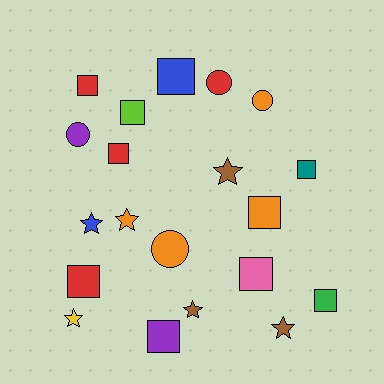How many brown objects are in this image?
There are 3 brown objects.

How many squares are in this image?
There are 10 squares.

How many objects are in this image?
There are 20 objects.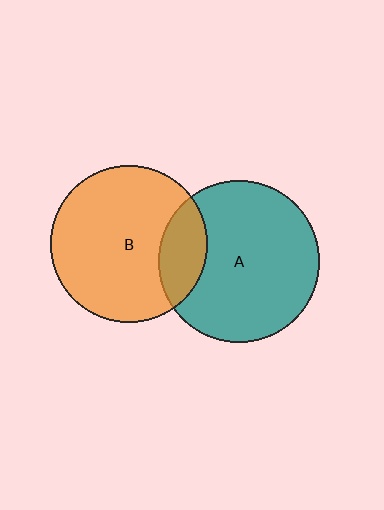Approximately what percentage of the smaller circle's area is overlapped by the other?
Approximately 20%.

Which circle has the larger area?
Circle A (teal).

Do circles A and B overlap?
Yes.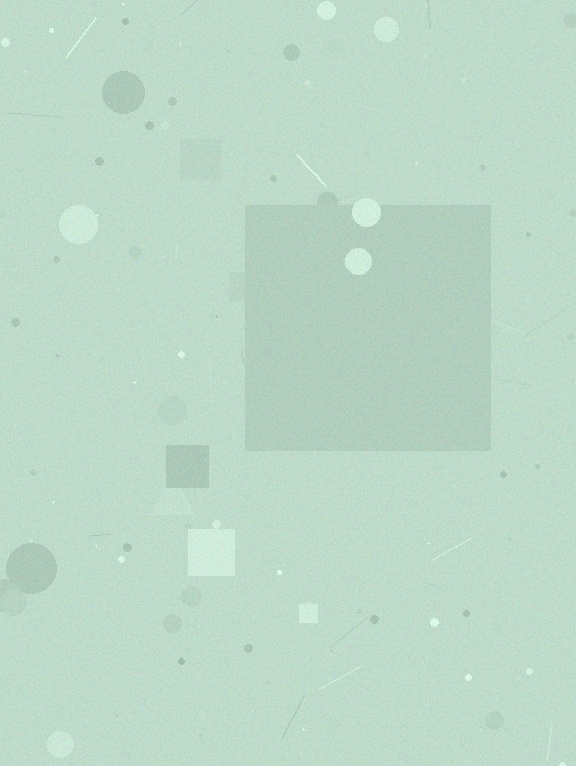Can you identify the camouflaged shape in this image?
The camouflaged shape is a square.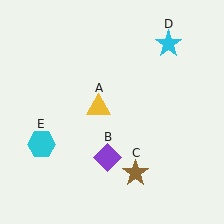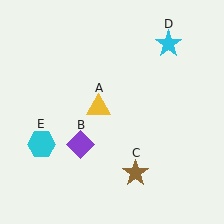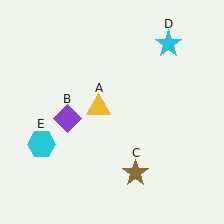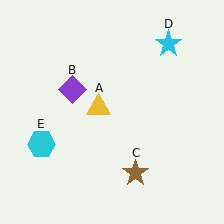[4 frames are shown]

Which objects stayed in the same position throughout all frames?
Yellow triangle (object A) and brown star (object C) and cyan star (object D) and cyan hexagon (object E) remained stationary.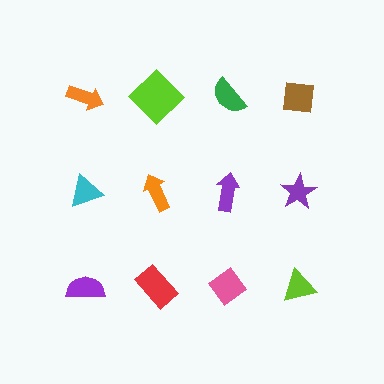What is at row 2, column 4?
A purple star.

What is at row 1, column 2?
A lime diamond.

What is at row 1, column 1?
An orange arrow.